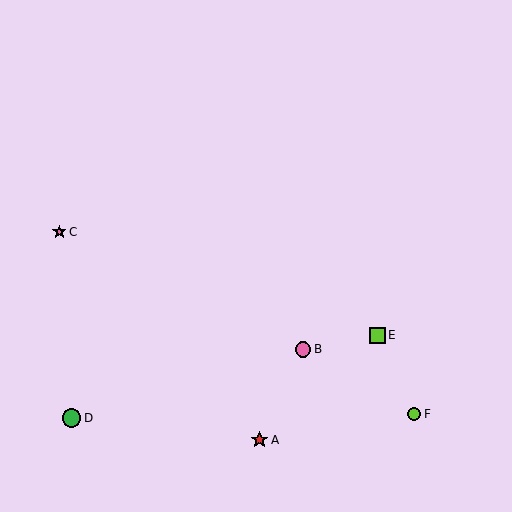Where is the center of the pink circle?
The center of the pink circle is at (303, 349).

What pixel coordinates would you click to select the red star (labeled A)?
Click at (259, 440) to select the red star A.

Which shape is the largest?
The green circle (labeled D) is the largest.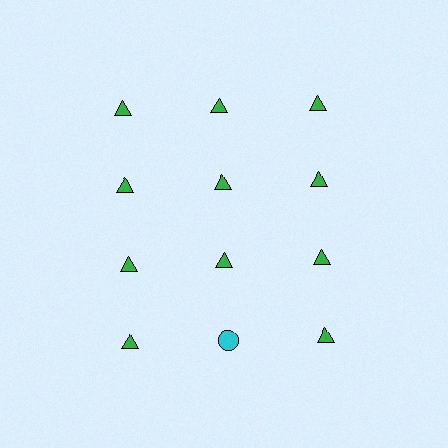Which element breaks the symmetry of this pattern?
The cyan circle in the fourth row, second from left column breaks the symmetry. All other shapes are green triangles.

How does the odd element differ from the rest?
It differs in both color (cyan instead of green) and shape (circle instead of triangle).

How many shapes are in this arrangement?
There are 12 shapes arranged in a grid pattern.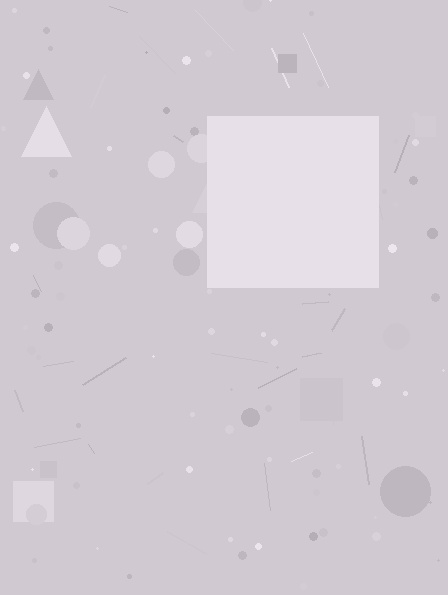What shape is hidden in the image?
A square is hidden in the image.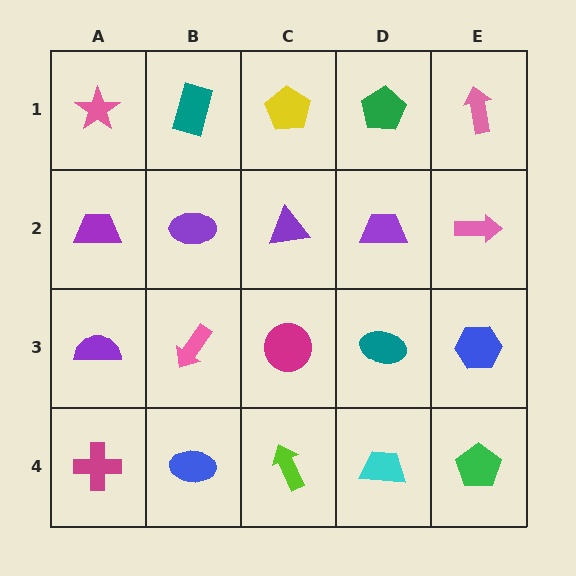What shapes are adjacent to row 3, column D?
A purple trapezoid (row 2, column D), a cyan trapezoid (row 4, column D), a magenta circle (row 3, column C), a blue hexagon (row 3, column E).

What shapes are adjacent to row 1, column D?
A purple trapezoid (row 2, column D), a yellow pentagon (row 1, column C), a pink arrow (row 1, column E).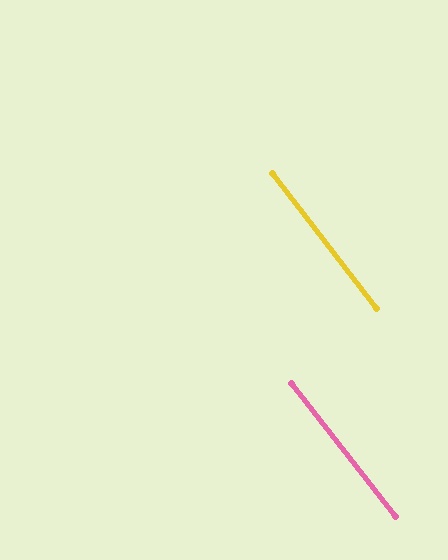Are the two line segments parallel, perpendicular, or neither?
Parallel — their directions differ by only 0.7°.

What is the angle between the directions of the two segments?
Approximately 1 degree.